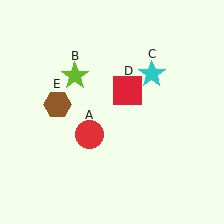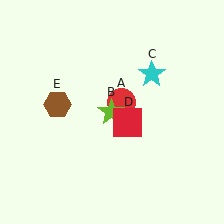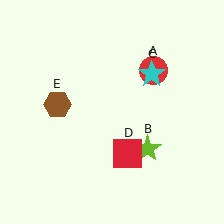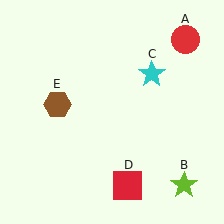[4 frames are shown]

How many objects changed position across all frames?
3 objects changed position: red circle (object A), lime star (object B), red square (object D).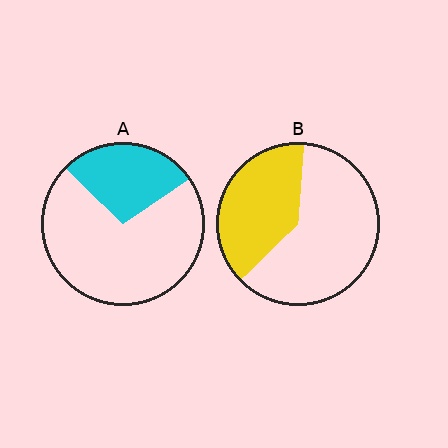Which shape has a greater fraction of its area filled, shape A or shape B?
Shape B.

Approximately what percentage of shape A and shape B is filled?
A is approximately 30% and B is approximately 40%.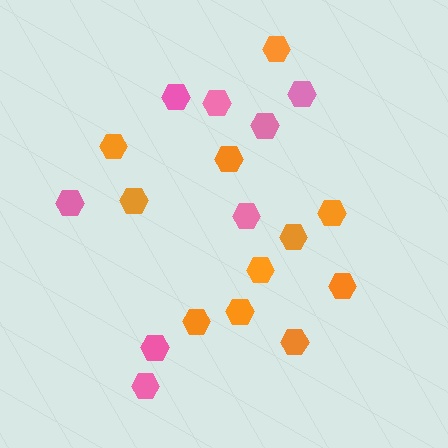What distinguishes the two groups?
There are 2 groups: one group of pink hexagons (8) and one group of orange hexagons (11).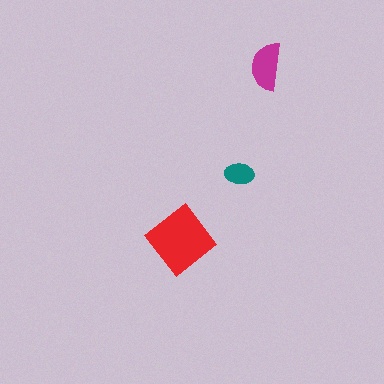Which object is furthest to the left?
The red diamond is leftmost.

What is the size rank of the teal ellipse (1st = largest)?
3rd.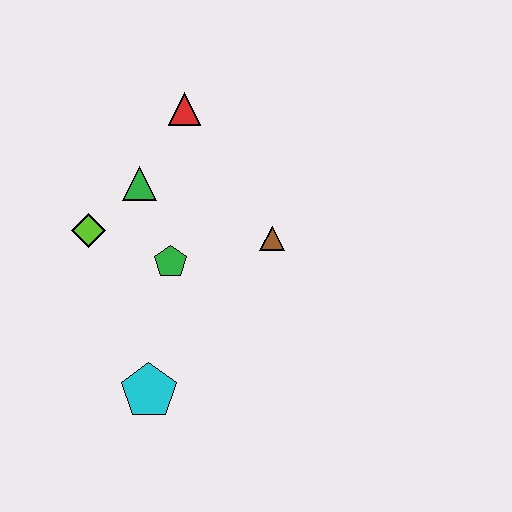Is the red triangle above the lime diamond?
Yes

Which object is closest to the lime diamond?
The green triangle is closest to the lime diamond.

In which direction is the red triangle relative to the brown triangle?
The red triangle is above the brown triangle.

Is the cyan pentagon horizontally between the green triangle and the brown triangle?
Yes